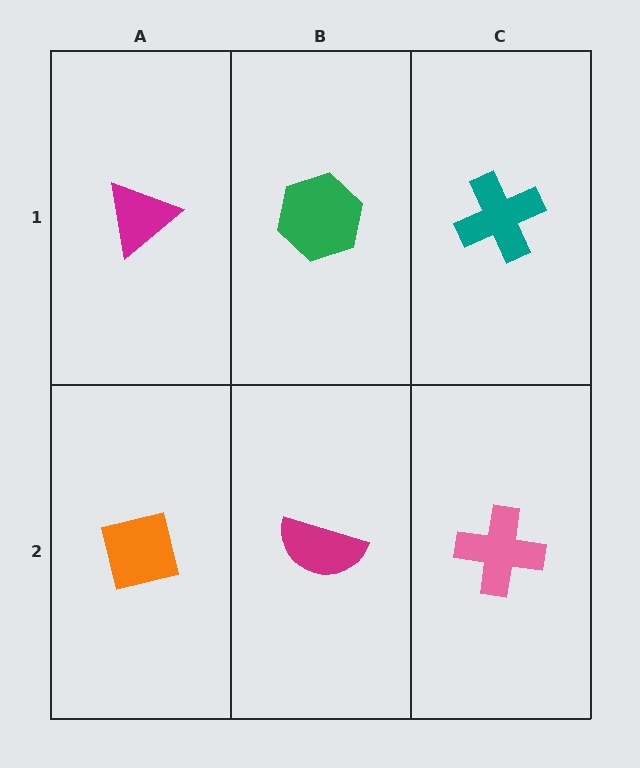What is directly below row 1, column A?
An orange square.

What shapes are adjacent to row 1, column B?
A magenta semicircle (row 2, column B), a magenta triangle (row 1, column A), a teal cross (row 1, column C).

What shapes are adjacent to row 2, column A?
A magenta triangle (row 1, column A), a magenta semicircle (row 2, column B).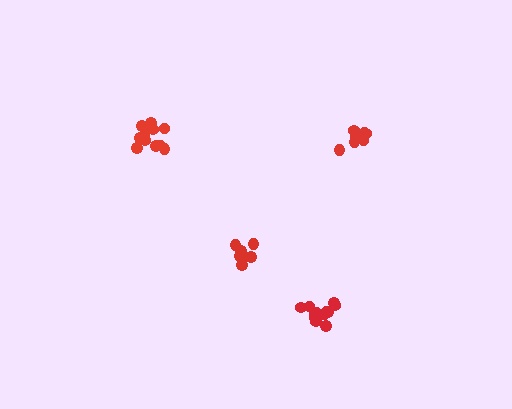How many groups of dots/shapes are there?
There are 4 groups.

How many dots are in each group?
Group 1: 11 dots, Group 2: 12 dots, Group 3: 11 dots, Group 4: 7 dots (41 total).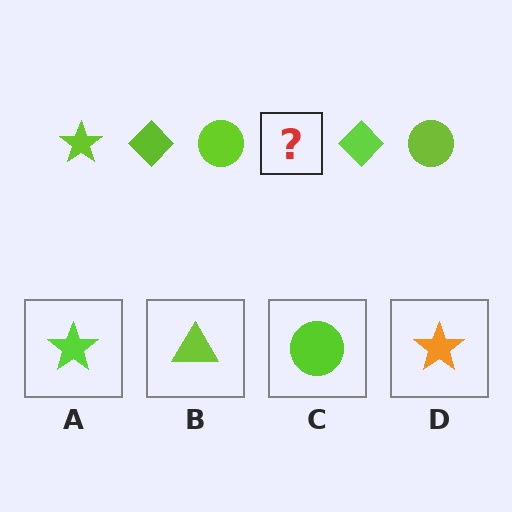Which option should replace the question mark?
Option A.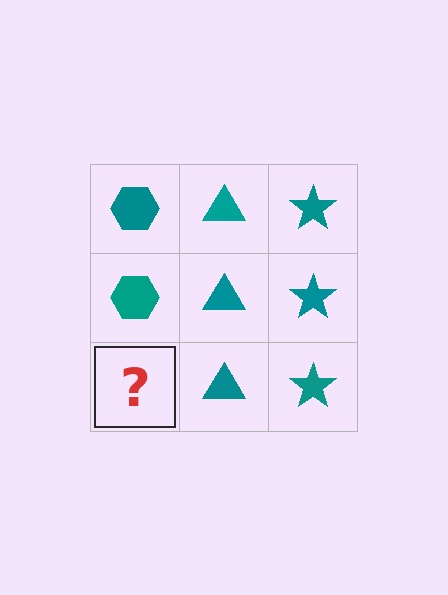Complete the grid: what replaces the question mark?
The question mark should be replaced with a teal hexagon.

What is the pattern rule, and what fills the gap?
The rule is that each column has a consistent shape. The gap should be filled with a teal hexagon.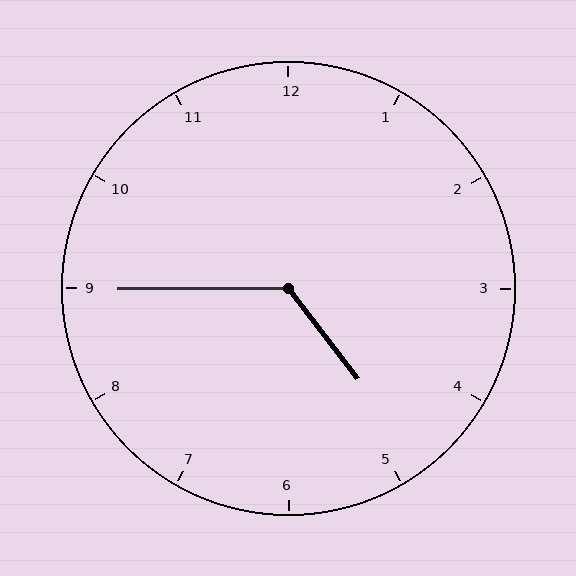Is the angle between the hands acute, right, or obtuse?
It is obtuse.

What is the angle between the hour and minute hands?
Approximately 128 degrees.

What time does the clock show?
4:45.